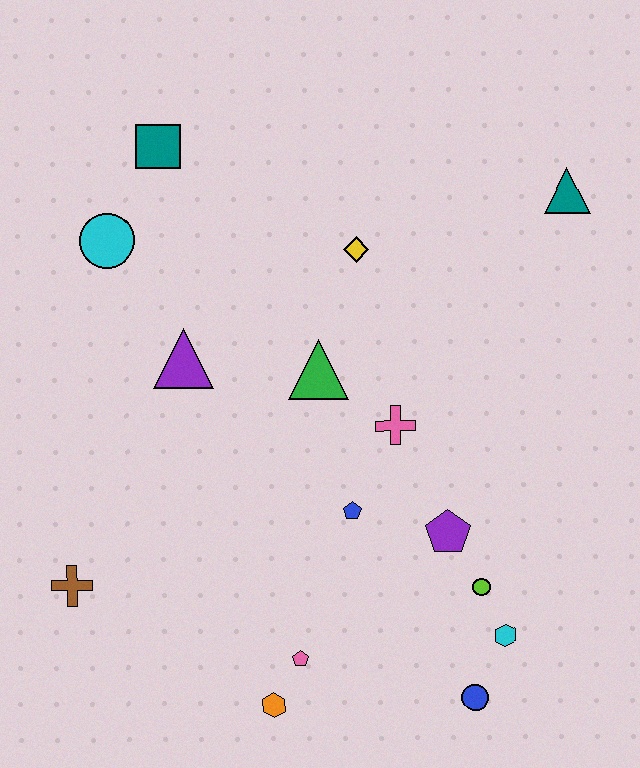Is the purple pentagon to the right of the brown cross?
Yes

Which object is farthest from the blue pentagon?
The teal square is farthest from the blue pentagon.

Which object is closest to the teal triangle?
The yellow diamond is closest to the teal triangle.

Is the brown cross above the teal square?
No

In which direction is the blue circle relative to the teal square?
The blue circle is below the teal square.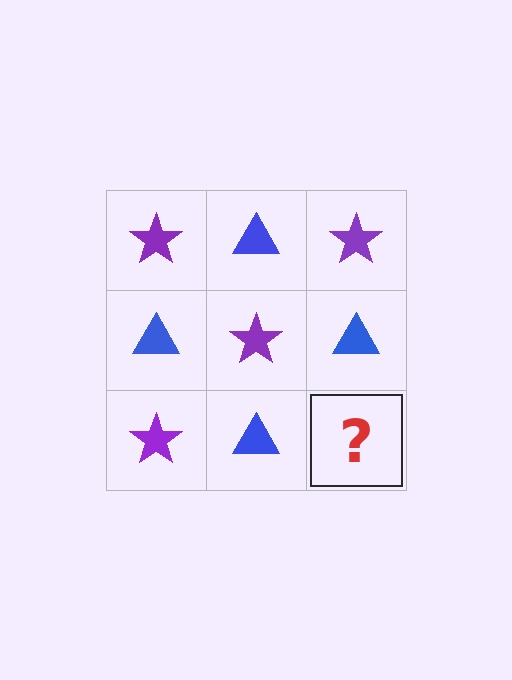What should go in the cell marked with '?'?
The missing cell should contain a purple star.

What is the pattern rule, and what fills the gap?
The rule is that it alternates purple star and blue triangle in a checkerboard pattern. The gap should be filled with a purple star.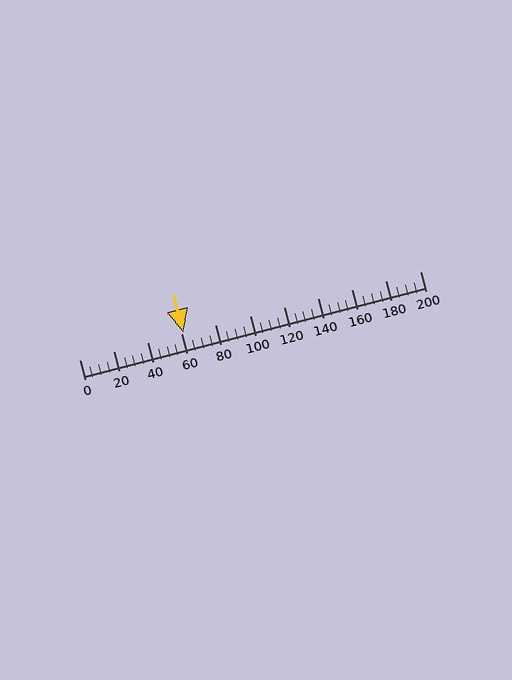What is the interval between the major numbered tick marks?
The major tick marks are spaced 20 units apart.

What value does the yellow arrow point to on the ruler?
The yellow arrow points to approximately 61.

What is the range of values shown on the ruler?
The ruler shows values from 0 to 200.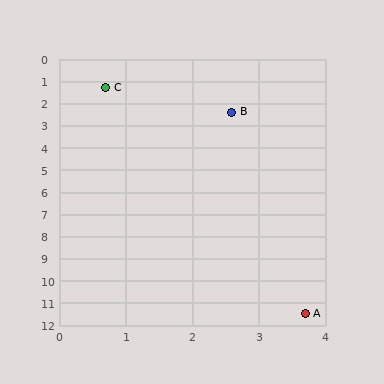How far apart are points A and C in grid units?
Points A and C are about 10.6 grid units apart.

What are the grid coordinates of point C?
Point C is at approximately (0.7, 1.3).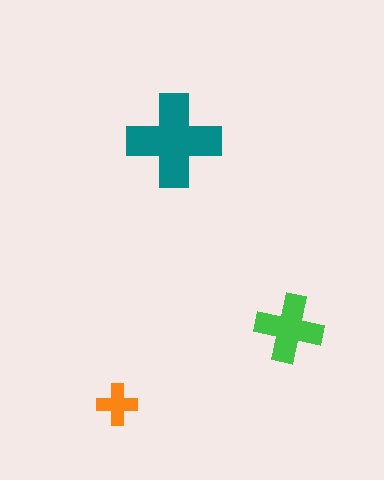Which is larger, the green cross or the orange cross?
The green one.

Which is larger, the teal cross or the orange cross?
The teal one.